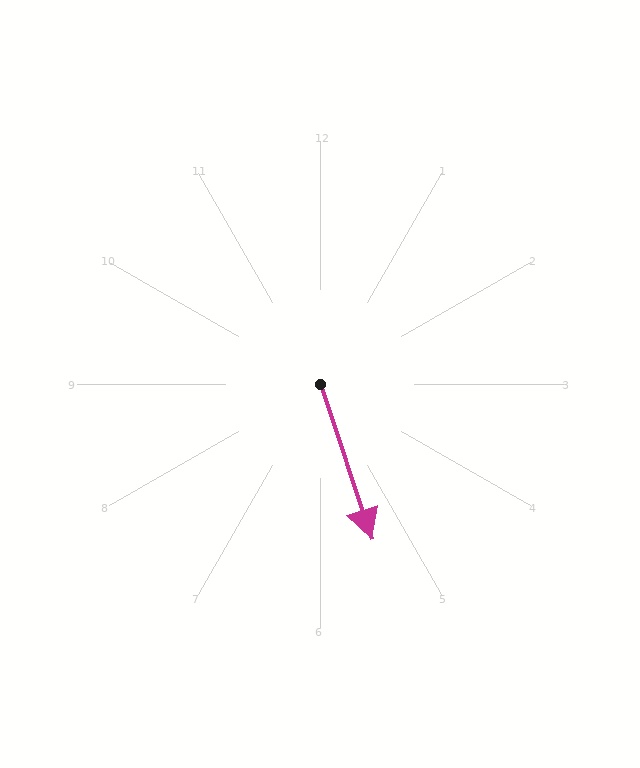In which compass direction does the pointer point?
South.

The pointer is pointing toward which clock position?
Roughly 5 o'clock.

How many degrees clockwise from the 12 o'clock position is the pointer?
Approximately 162 degrees.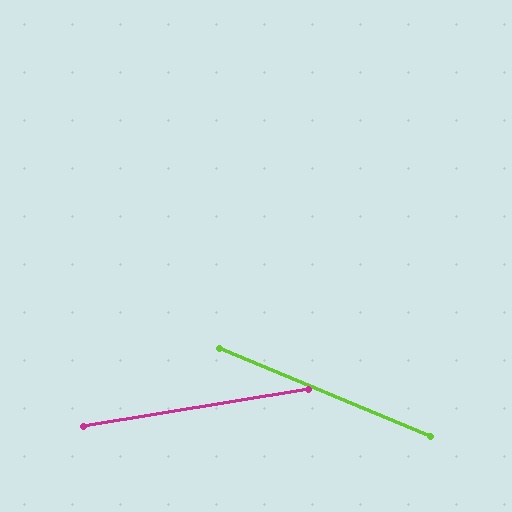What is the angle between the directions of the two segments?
Approximately 32 degrees.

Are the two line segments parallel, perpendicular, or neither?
Neither parallel nor perpendicular — they differ by about 32°.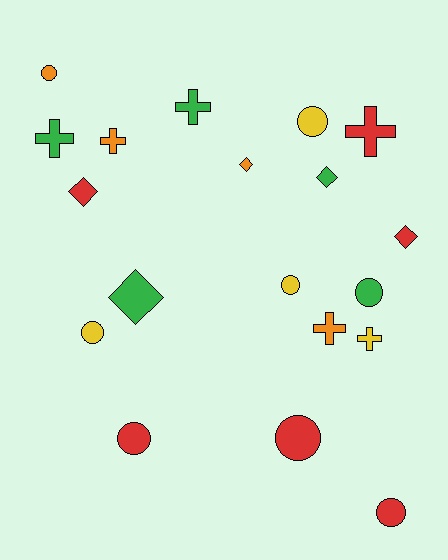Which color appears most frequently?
Red, with 6 objects.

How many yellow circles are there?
There are 3 yellow circles.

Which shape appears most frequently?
Circle, with 8 objects.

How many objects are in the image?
There are 19 objects.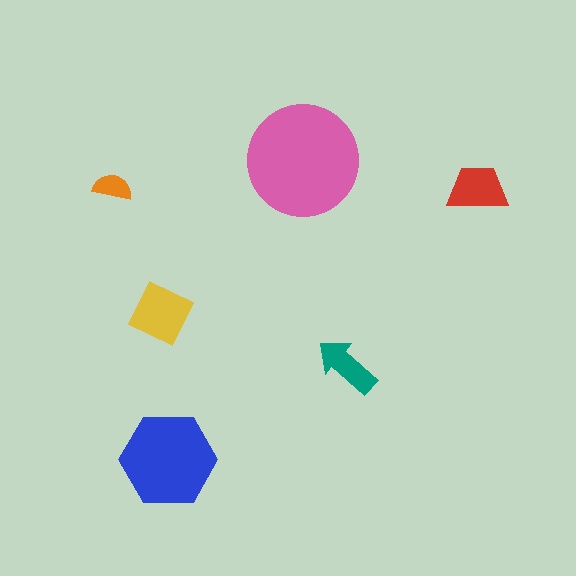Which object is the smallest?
The orange semicircle.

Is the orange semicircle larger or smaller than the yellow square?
Smaller.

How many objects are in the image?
There are 6 objects in the image.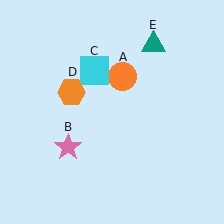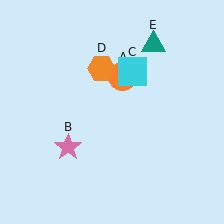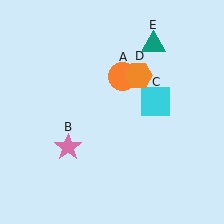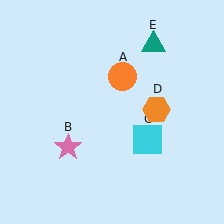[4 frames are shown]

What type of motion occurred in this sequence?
The cyan square (object C), orange hexagon (object D) rotated clockwise around the center of the scene.